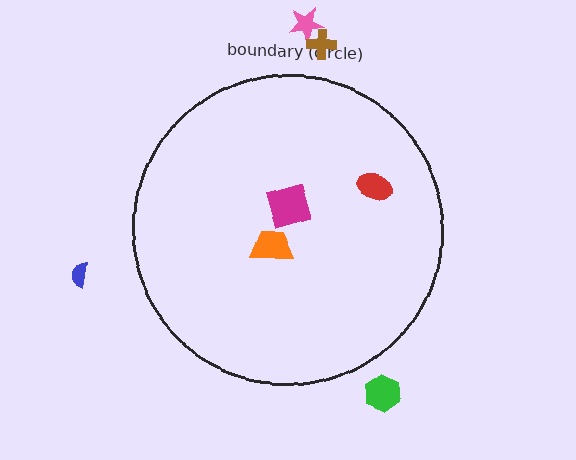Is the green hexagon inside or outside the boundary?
Outside.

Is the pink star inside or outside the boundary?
Outside.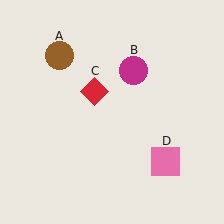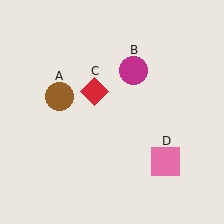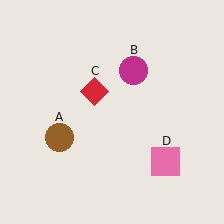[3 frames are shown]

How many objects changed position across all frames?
1 object changed position: brown circle (object A).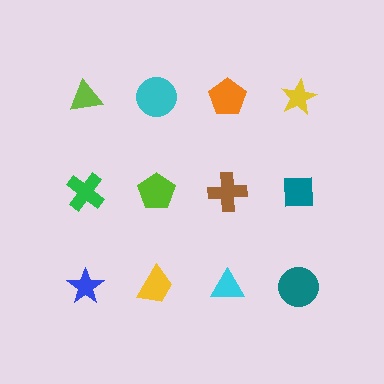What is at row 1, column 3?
An orange pentagon.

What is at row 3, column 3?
A cyan triangle.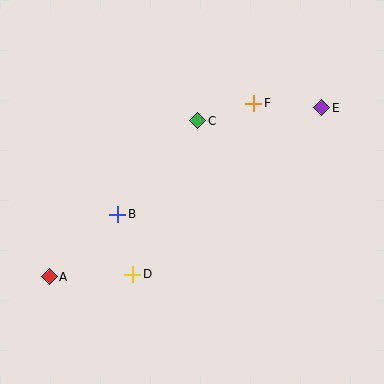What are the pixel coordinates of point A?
Point A is at (49, 277).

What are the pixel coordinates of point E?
Point E is at (322, 108).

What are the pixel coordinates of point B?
Point B is at (118, 214).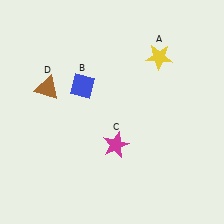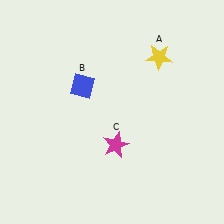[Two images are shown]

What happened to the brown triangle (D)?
The brown triangle (D) was removed in Image 2. It was in the top-left area of Image 1.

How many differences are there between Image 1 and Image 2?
There is 1 difference between the two images.